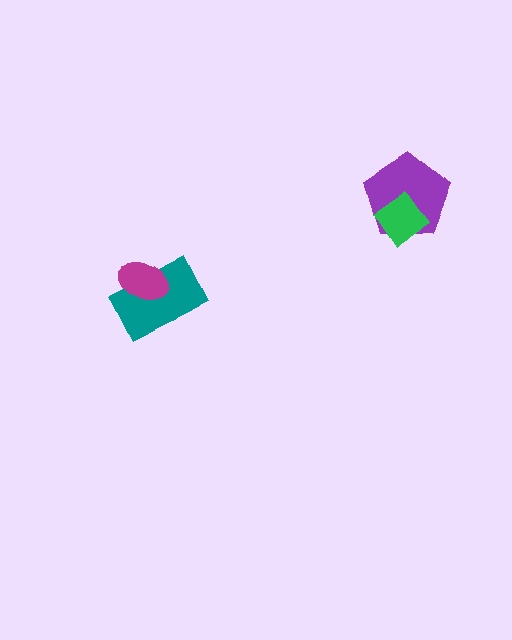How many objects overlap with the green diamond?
1 object overlaps with the green diamond.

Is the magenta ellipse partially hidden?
No, no other shape covers it.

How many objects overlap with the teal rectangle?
1 object overlaps with the teal rectangle.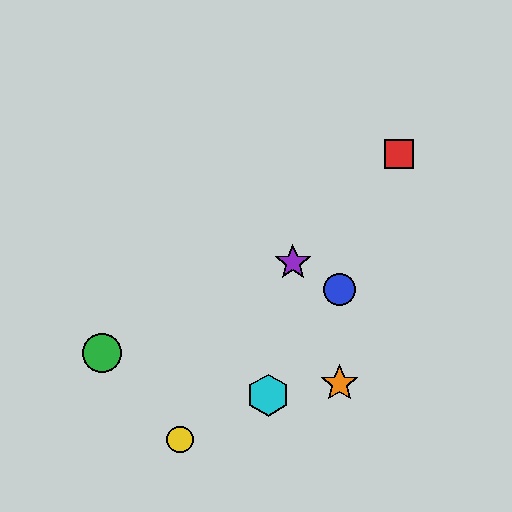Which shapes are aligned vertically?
The blue circle, the orange star are aligned vertically.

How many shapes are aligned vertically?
2 shapes (the blue circle, the orange star) are aligned vertically.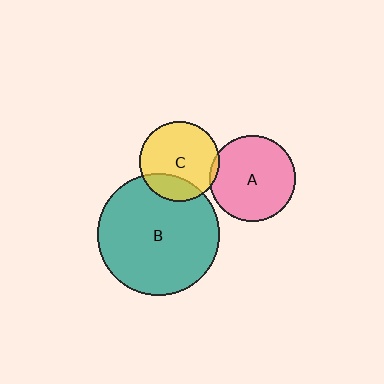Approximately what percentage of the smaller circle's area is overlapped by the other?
Approximately 20%.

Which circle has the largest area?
Circle B (teal).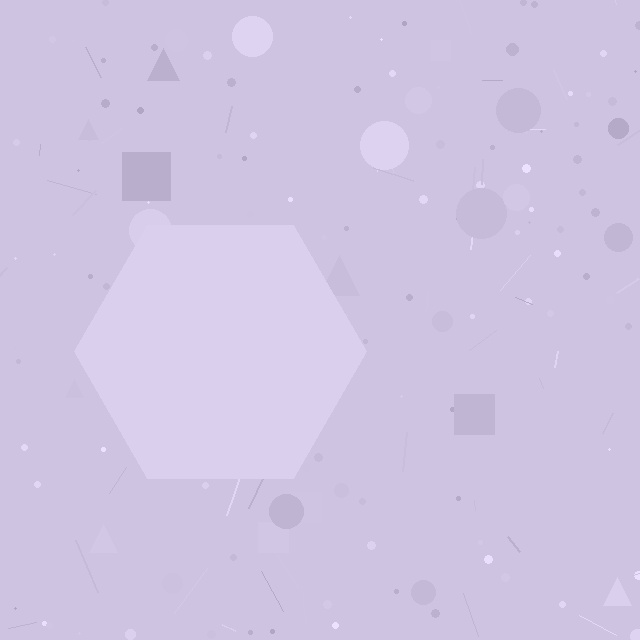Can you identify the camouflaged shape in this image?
The camouflaged shape is a hexagon.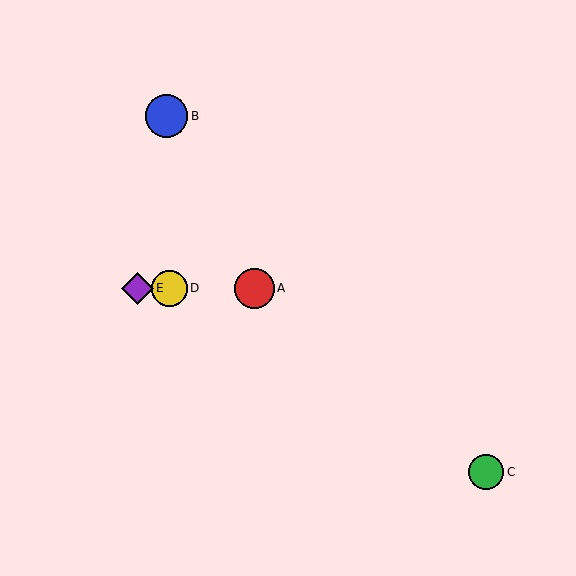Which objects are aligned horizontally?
Objects A, D, E are aligned horizontally.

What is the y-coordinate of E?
Object E is at y≈288.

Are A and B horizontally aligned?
No, A is at y≈288 and B is at y≈116.